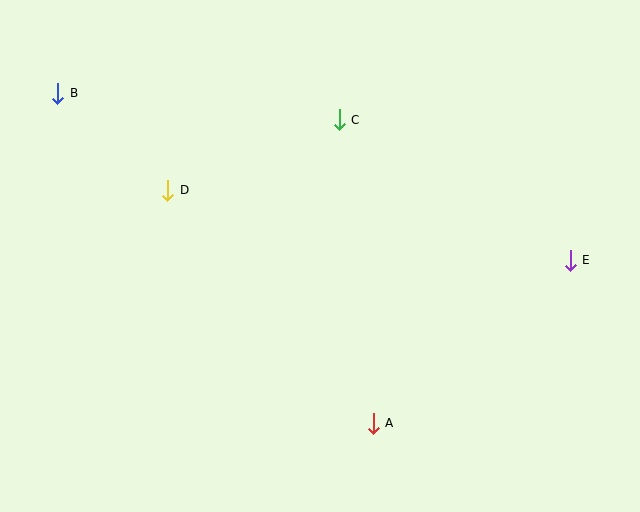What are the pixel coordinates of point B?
Point B is at (58, 93).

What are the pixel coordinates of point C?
Point C is at (339, 120).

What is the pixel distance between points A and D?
The distance between A and D is 311 pixels.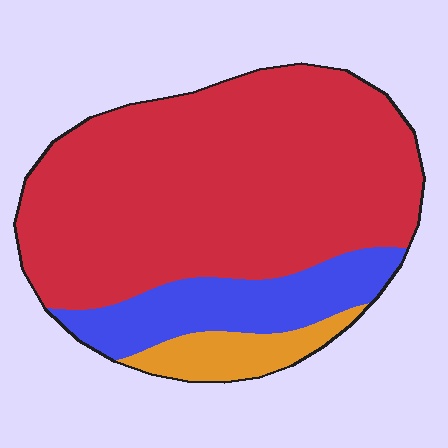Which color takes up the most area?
Red, at roughly 75%.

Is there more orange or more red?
Red.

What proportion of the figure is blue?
Blue takes up between a sixth and a third of the figure.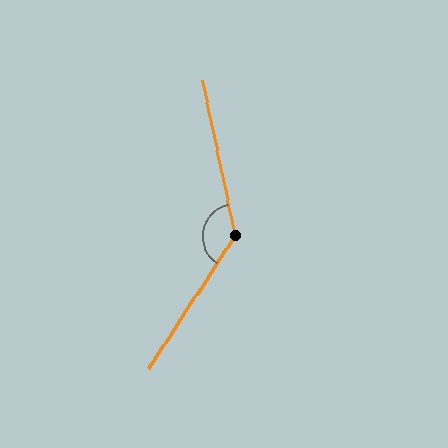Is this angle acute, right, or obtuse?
It is obtuse.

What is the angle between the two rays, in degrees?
Approximately 135 degrees.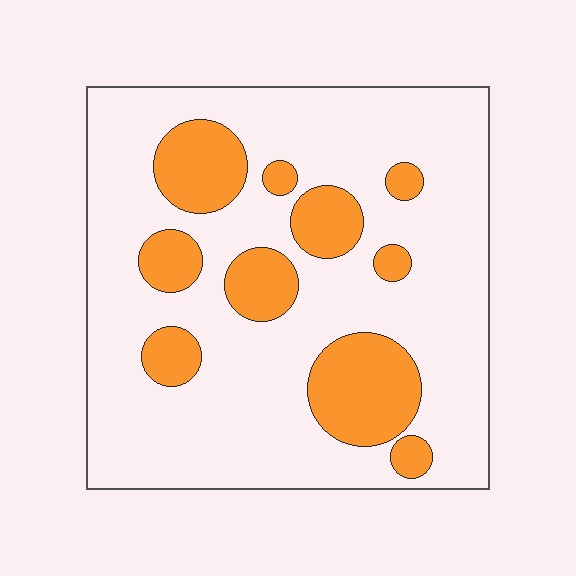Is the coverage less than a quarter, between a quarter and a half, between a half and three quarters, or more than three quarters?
Less than a quarter.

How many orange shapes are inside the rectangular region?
10.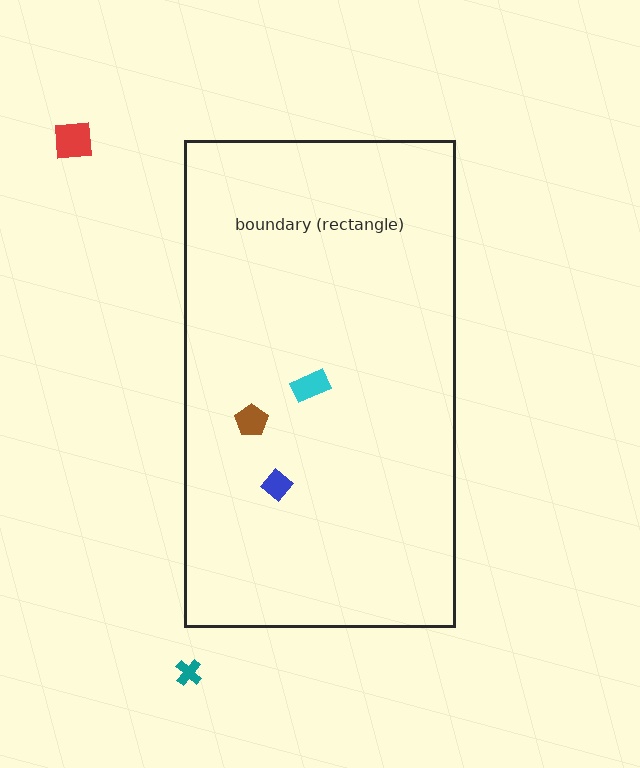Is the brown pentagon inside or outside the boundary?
Inside.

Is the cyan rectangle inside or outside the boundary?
Inside.